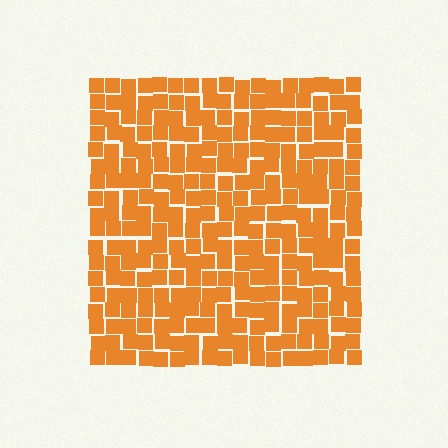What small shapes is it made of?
It is made of small squares.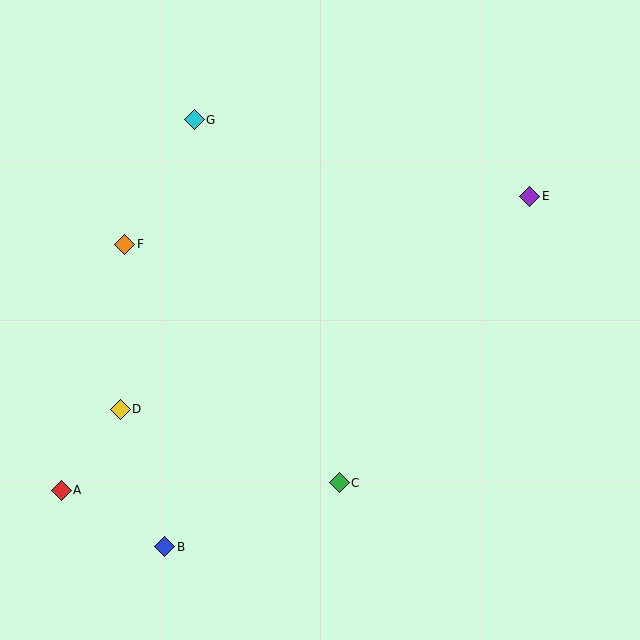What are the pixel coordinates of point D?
Point D is at (120, 409).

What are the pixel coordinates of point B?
Point B is at (165, 547).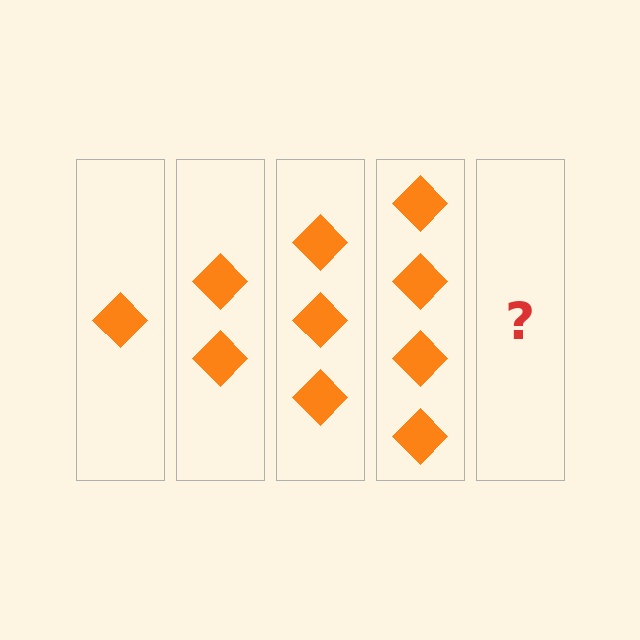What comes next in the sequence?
The next element should be 5 diamonds.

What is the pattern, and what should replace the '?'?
The pattern is that each step adds one more diamond. The '?' should be 5 diamonds.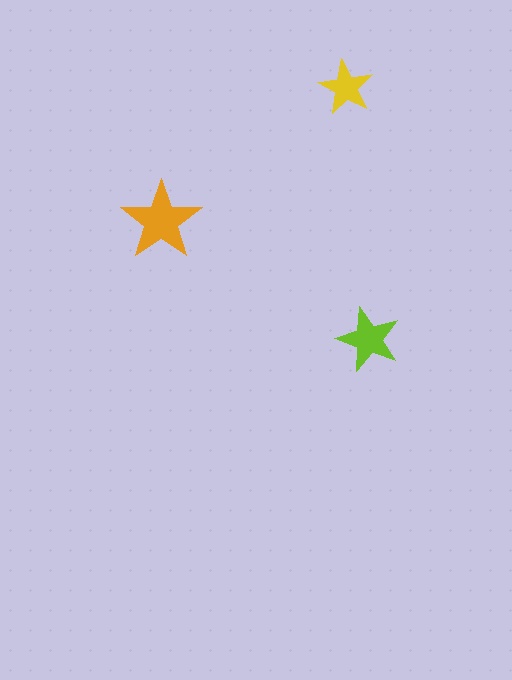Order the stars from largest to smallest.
the orange one, the lime one, the yellow one.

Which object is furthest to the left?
The orange star is leftmost.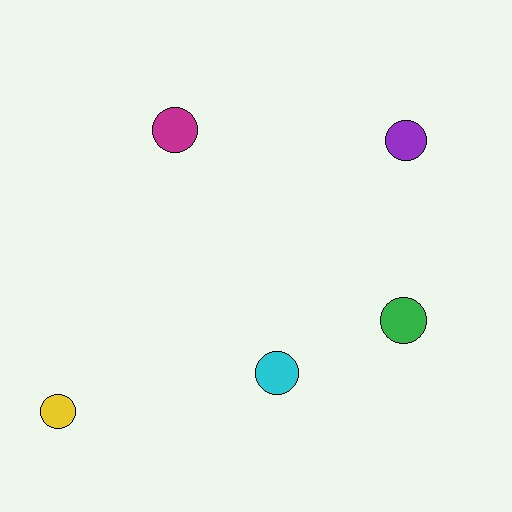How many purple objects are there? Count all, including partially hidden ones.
There is 1 purple object.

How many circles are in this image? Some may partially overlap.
There are 5 circles.